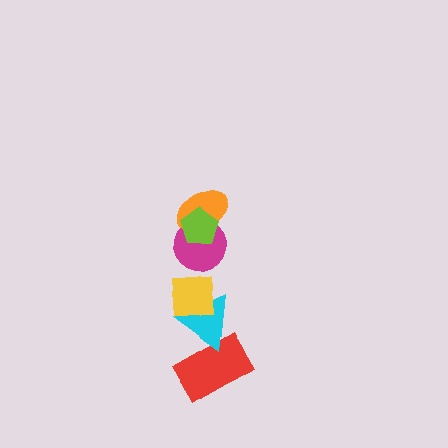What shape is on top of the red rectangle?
The cyan triangle is on top of the red rectangle.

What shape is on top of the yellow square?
The magenta circle is on top of the yellow square.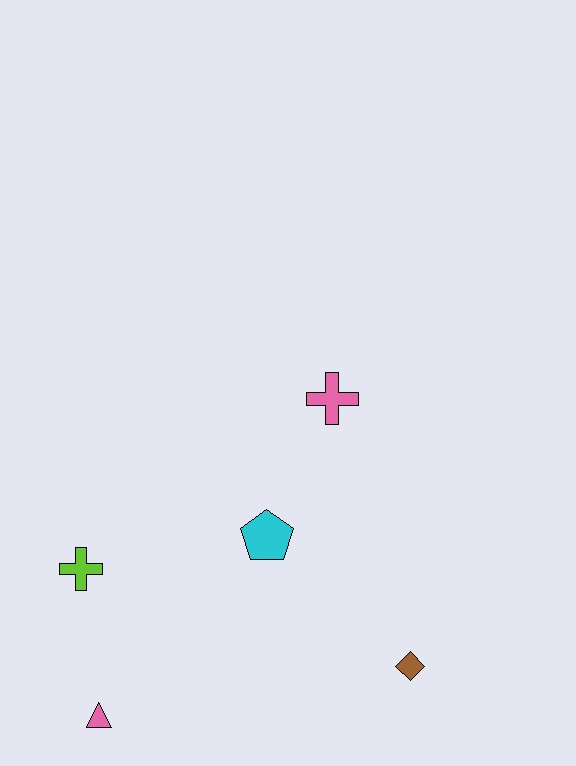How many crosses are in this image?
There are 2 crosses.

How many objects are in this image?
There are 5 objects.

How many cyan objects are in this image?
There is 1 cyan object.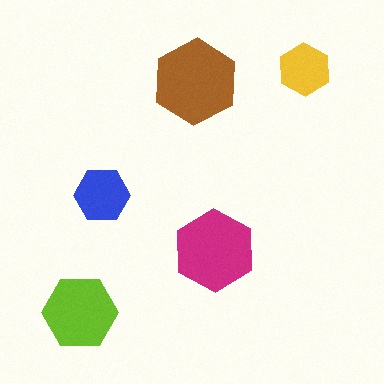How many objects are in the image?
There are 5 objects in the image.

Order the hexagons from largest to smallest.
the brown one, the magenta one, the lime one, the blue one, the yellow one.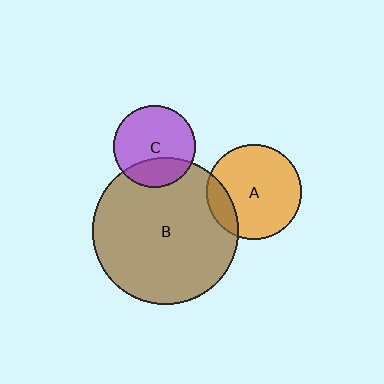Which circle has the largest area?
Circle B (brown).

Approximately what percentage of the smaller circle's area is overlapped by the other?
Approximately 25%.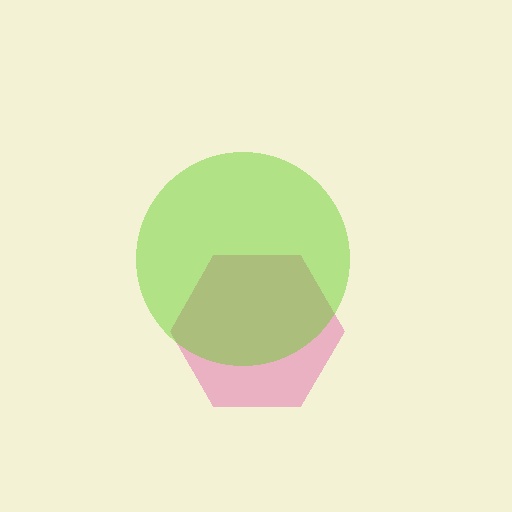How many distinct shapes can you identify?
There are 2 distinct shapes: a pink hexagon, a lime circle.